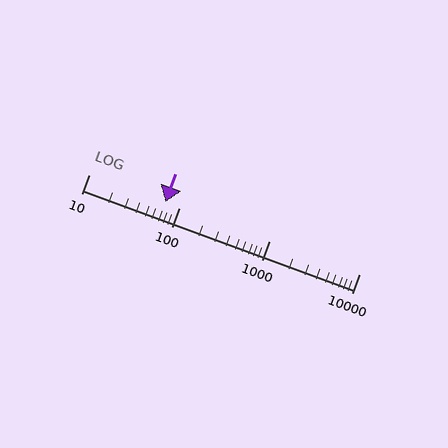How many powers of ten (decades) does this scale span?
The scale spans 3 decades, from 10 to 10000.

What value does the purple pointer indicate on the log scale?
The pointer indicates approximately 71.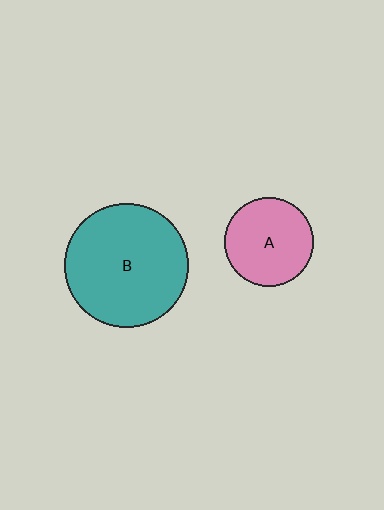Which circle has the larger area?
Circle B (teal).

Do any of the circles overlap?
No, none of the circles overlap.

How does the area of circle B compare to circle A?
Approximately 1.9 times.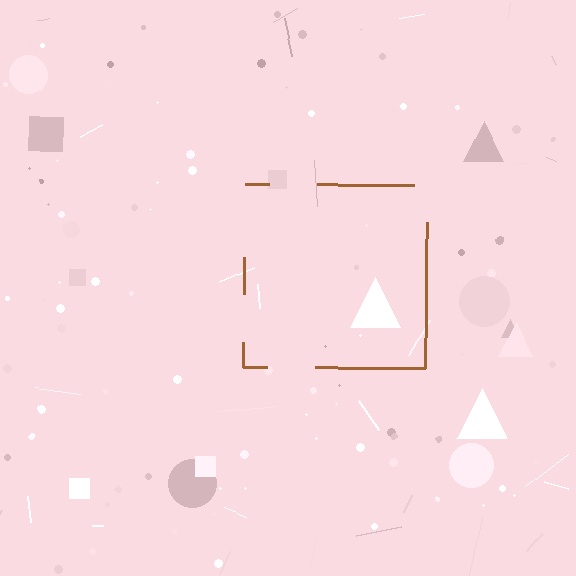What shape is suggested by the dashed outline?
The dashed outline suggests a square.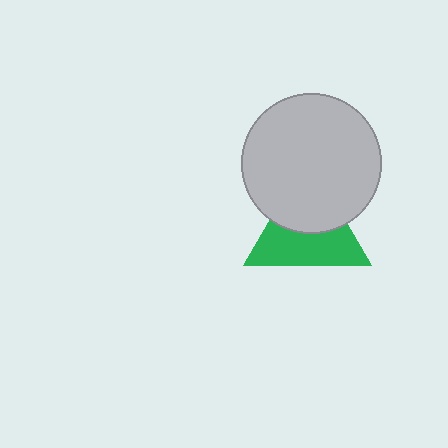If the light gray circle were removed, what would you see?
You would see the complete green triangle.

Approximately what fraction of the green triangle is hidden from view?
Roughly 46% of the green triangle is hidden behind the light gray circle.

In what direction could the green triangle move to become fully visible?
The green triangle could move down. That would shift it out from behind the light gray circle entirely.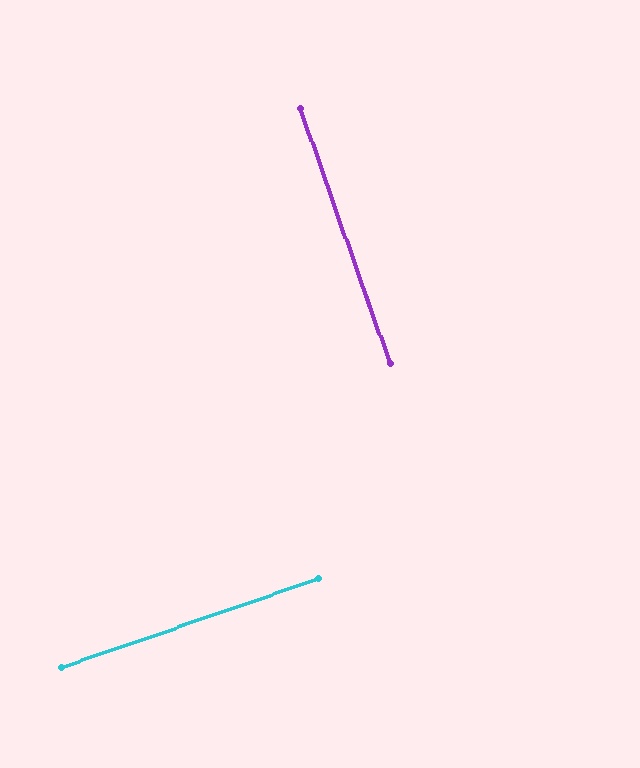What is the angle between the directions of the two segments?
Approximately 89 degrees.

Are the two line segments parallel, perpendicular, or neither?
Perpendicular — they meet at approximately 89°.